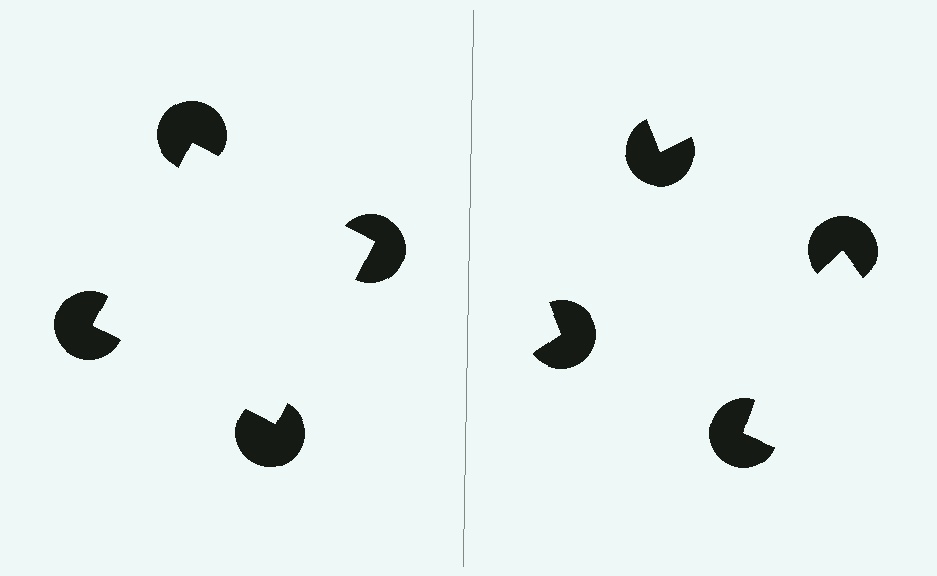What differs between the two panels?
The pac-man discs are positioned identically on both sides; only the wedge orientations differ. On the left they align to a square; on the right they are misaligned.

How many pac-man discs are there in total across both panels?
8 — 4 on each side.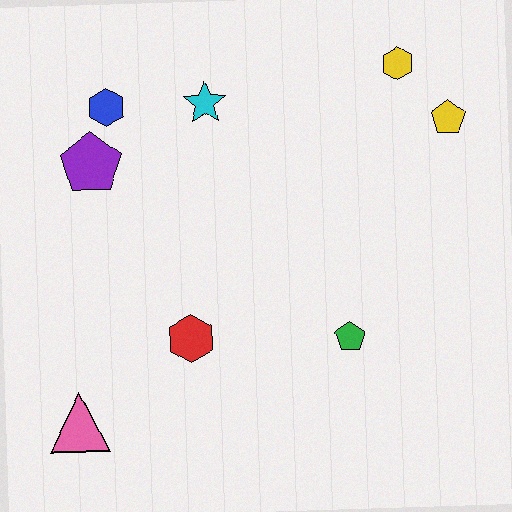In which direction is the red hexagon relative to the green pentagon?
The red hexagon is to the left of the green pentagon.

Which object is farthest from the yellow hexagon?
The pink triangle is farthest from the yellow hexagon.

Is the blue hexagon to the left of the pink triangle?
No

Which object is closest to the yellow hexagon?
The yellow pentagon is closest to the yellow hexagon.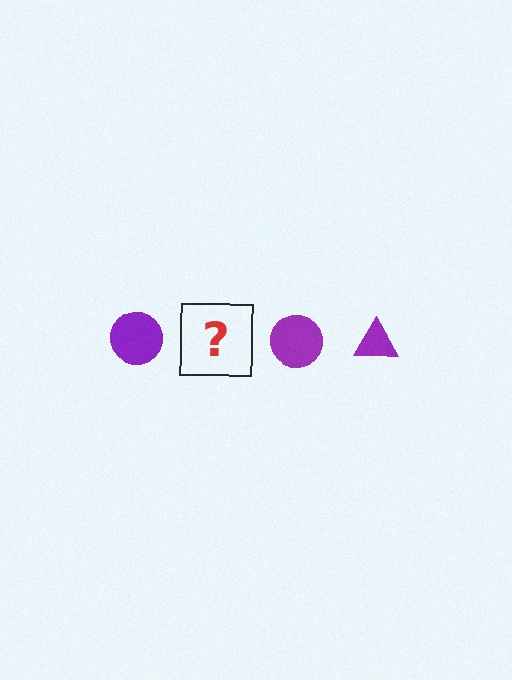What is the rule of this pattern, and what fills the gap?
The rule is that the pattern cycles through circle, triangle shapes in purple. The gap should be filled with a purple triangle.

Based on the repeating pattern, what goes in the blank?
The blank should be a purple triangle.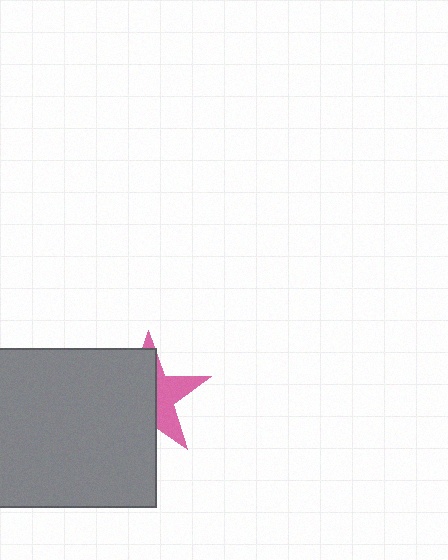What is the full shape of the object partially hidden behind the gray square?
The partially hidden object is a pink star.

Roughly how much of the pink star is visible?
A small part of it is visible (roughly 38%).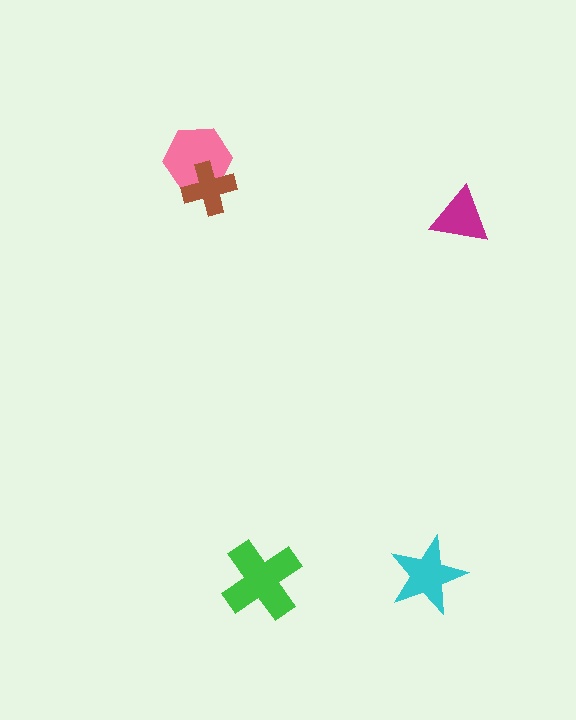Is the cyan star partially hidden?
No, no other shape covers it.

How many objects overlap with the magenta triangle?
0 objects overlap with the magenta triangle.